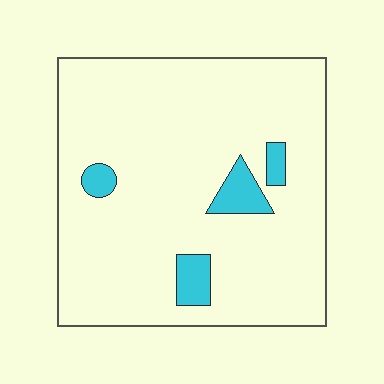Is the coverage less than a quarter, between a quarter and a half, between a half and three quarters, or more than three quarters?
Less than a quarter.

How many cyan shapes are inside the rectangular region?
4.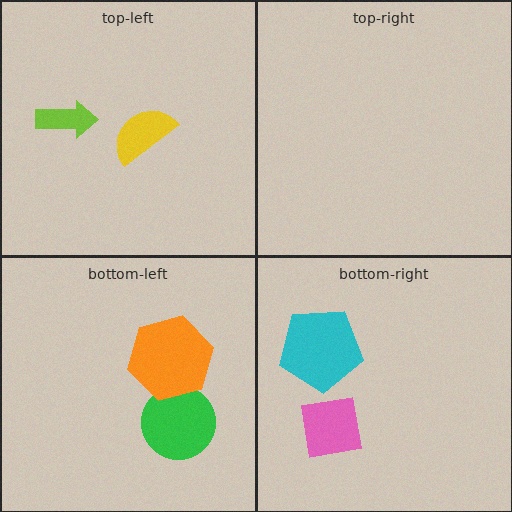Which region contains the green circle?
The bottom-left region.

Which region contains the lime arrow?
The top-left region.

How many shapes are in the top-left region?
2.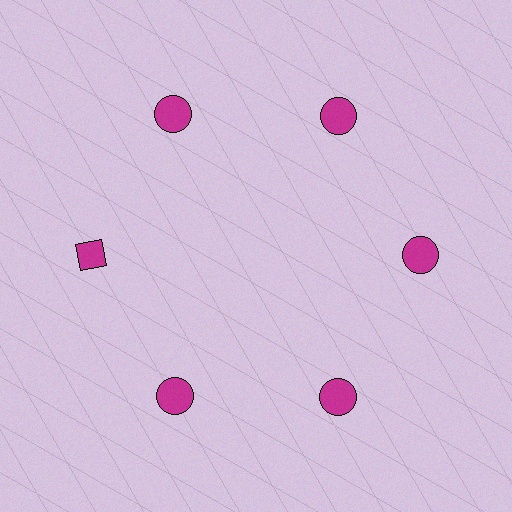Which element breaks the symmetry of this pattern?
The magenta diamond at roughly the 9 o'clock position breaks the symmetry. All other shapes are magenta circles.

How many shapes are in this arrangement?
There are 6 shapes arranged in a ring pattern.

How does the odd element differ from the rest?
It has a different shape: diamond instead of circle.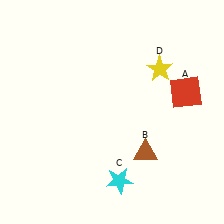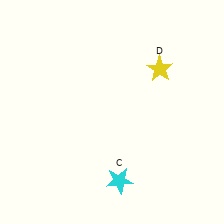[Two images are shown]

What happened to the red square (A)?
The red square (A) was removed in Image 2. It was in the top-right area of Image 1.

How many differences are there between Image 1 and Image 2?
There are 2 differences between the two images.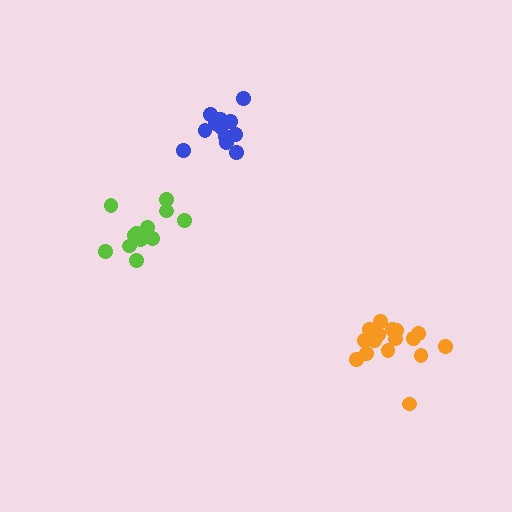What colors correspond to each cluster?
The clusters are colored: orange, blue, lime.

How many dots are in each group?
Group 1: 16 dots, Group 2: 13 dots, Group 3: 13 dots (42 total).